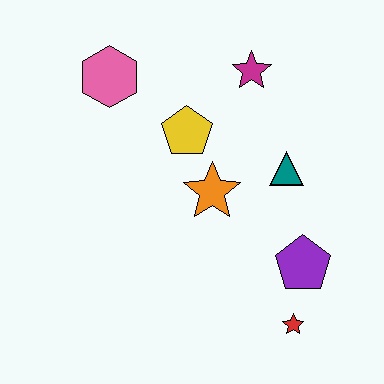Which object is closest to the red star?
The purple pentagon is closest to the red star.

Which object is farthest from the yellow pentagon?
The red star is farthest from the yellow pentagon.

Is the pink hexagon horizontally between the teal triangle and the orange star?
No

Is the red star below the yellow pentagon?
Yes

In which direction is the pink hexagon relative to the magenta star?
The pink hexagon is to the left of the magenta star.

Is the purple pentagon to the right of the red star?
Yes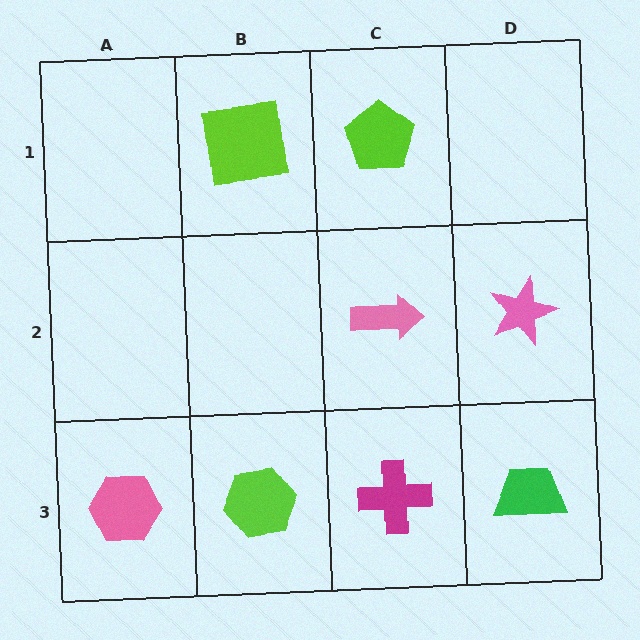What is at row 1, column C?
A lime pentagon.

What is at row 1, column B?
A lime square.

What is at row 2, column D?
A pink star.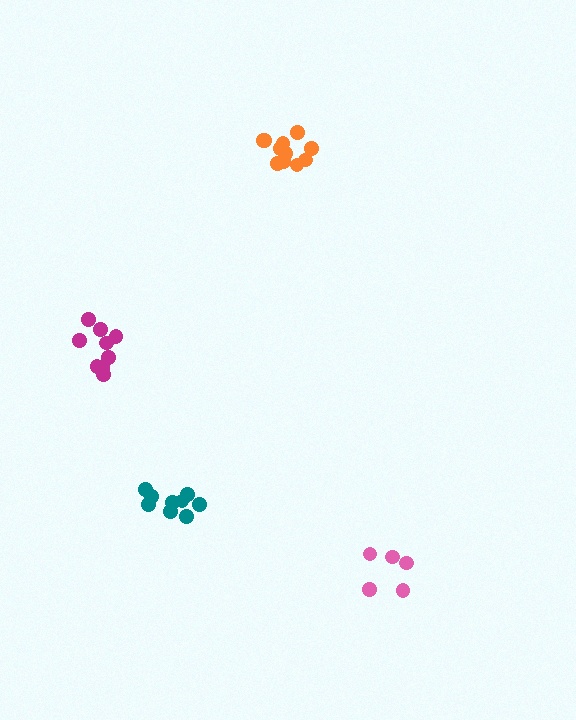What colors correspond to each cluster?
The clusters are colored: teal, orange, pink, magenta.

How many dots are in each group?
Group 1: 9 dots, Group 2: 11 dots, Group 3: 5 dots, Group 4: 9 dots (34 total).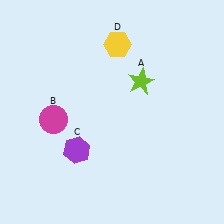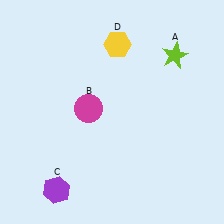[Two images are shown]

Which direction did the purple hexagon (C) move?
The purple hexagon (C) moved down.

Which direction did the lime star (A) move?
The lime star (A) moved right.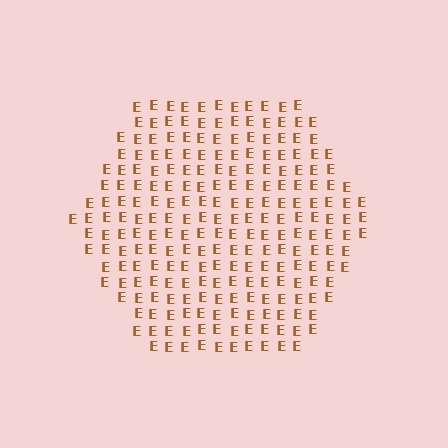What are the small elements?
The small elements are letter E's.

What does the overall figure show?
The overall figure shows a hexagon.